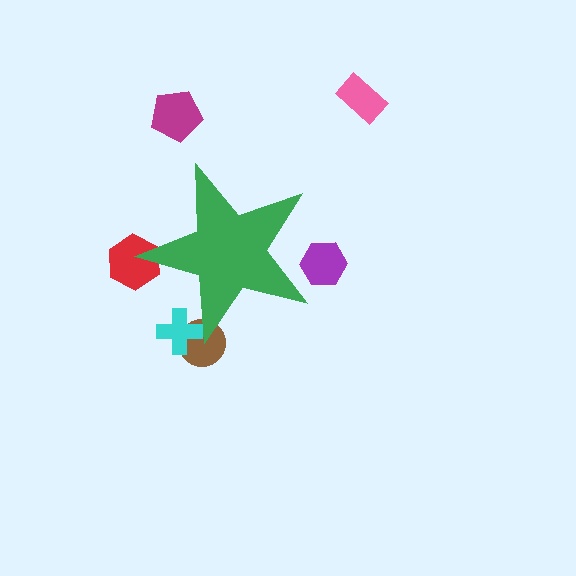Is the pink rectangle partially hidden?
No, the pink rectangle is fully visible.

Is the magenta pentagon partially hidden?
No, the magenta pentagon is fully visible.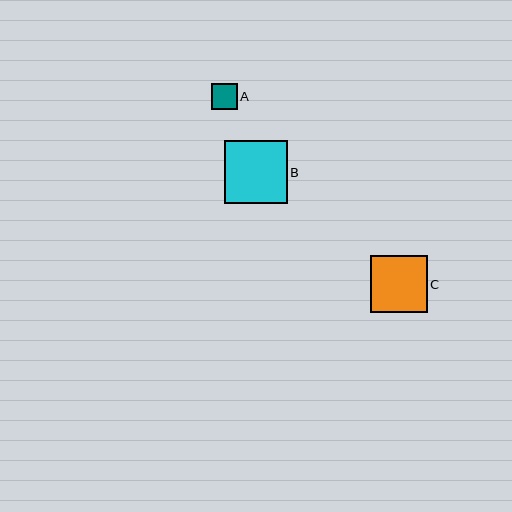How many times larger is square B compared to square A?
Square B is approximately 2.4 times the size of square A.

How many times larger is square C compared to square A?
Square C is approximately 2.2 times the size of square A.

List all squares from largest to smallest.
From largest to smallest: B, C, A.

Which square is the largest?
Square B is the largest with a size of approximately 63 pixels.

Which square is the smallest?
Square A is the smallest with a size of approximately 26 pixels.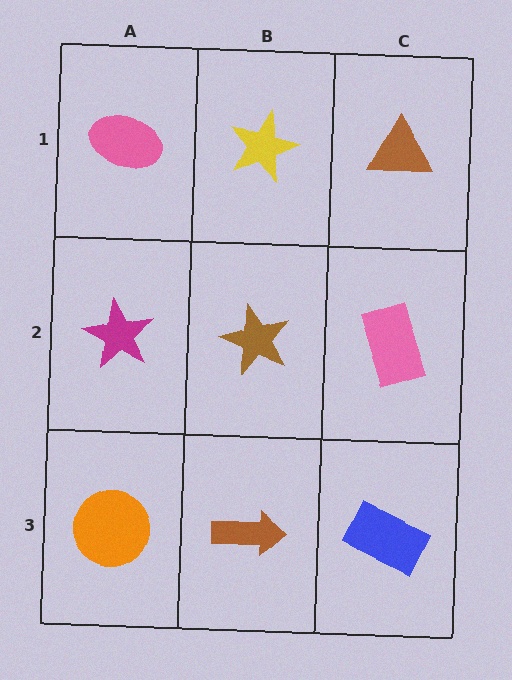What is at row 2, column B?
A brown star.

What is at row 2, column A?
A magenta star.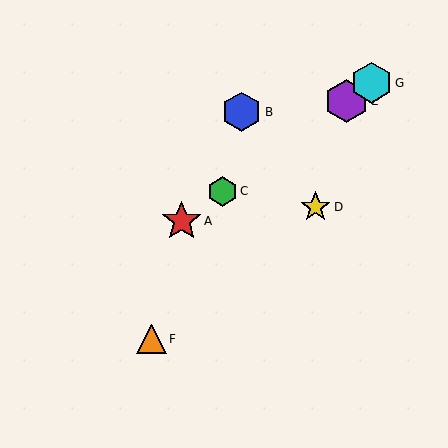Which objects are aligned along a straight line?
Objects A, C, E, G are aligned along a straight line.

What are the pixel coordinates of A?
Object A is at (182, 221).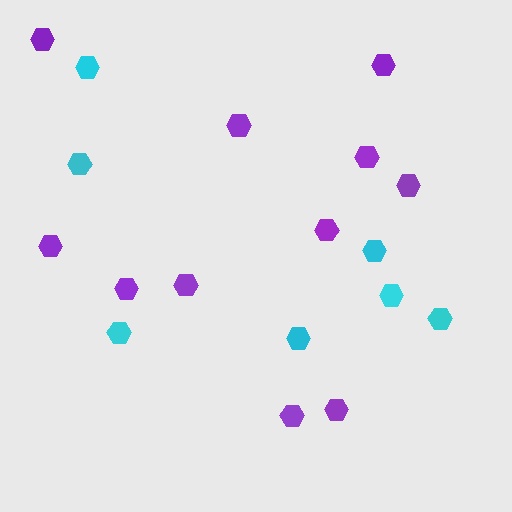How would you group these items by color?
There are 2 groups: one group of purple hexagons (11) and one group of cyan hexagons (7).